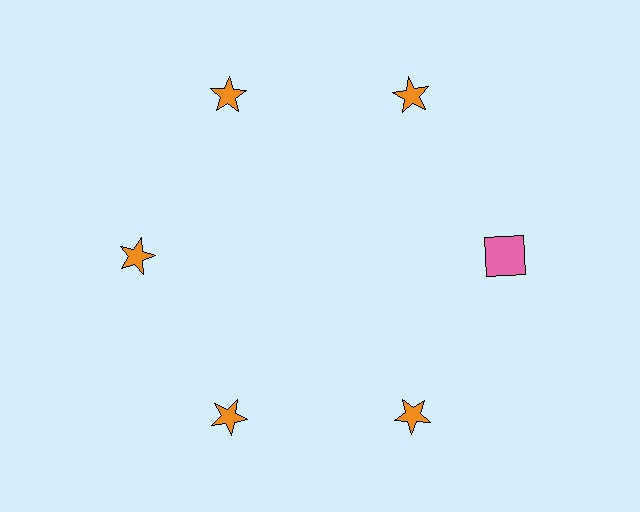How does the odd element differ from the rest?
It differs in both color (pink instead of orange) and shape (square instead of star).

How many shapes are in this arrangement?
There are 6 shapes arranged in a ring pattern.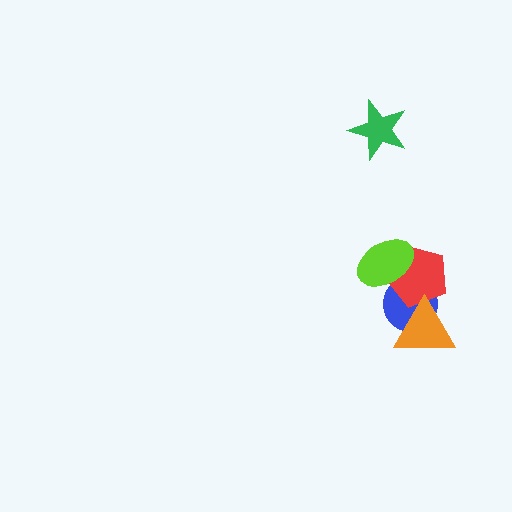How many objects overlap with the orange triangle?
2 objects overlap with the orange triangle.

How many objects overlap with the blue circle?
3 objects overlap with the blue circle.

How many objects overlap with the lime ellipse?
2 objects overlap with the lime ellipse.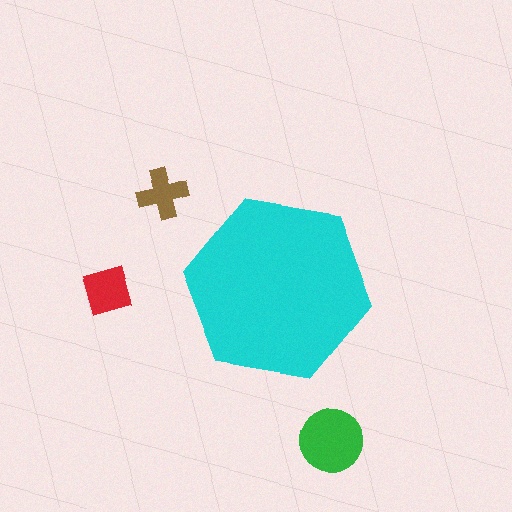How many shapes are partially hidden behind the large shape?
0 shapes are partially hidden.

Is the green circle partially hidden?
No, the green circle is fully visible.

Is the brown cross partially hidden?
No, the brown cross is fully visible.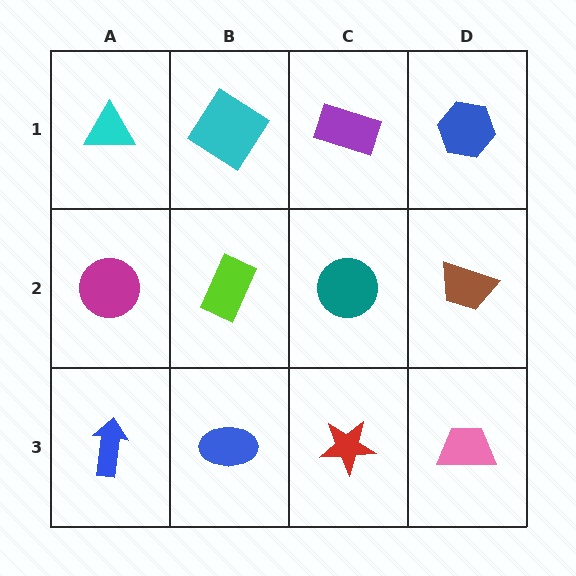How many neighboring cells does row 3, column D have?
2.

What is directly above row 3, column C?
A teal circle.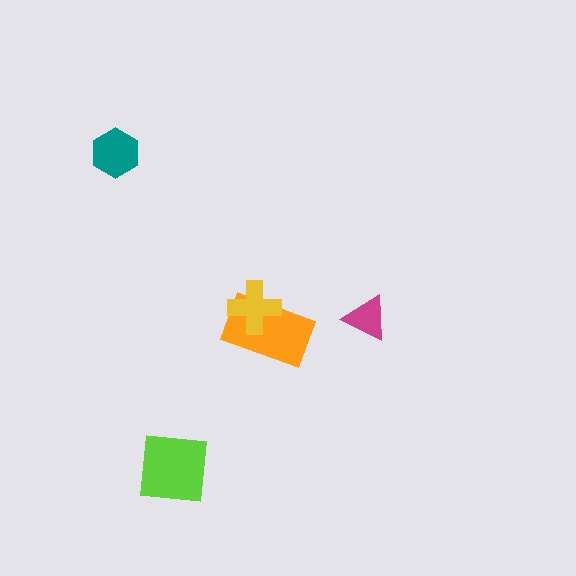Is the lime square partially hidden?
No, no other shape covers it.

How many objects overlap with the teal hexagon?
0 objects overlap with the teal hexagon.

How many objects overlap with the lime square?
0 objects overlap with the lime square.